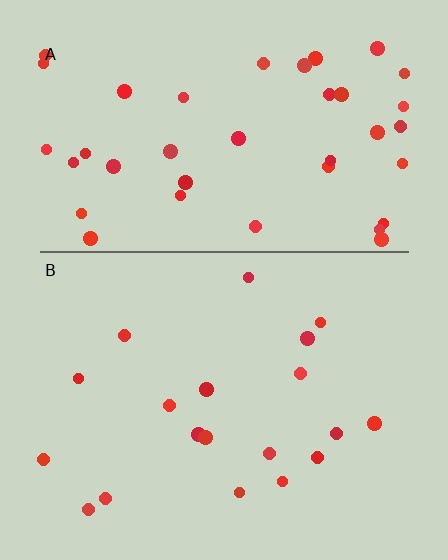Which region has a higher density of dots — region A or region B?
A (the top).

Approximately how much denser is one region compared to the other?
Approximately 2.2× — region A over region B.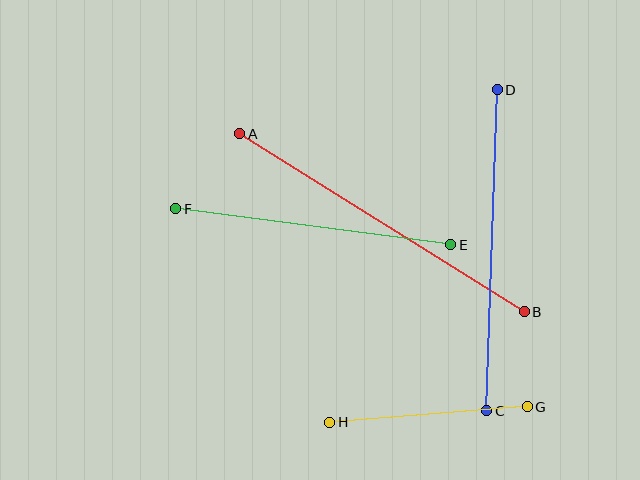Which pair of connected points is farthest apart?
Points A and B are farthest apart.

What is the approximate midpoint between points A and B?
The midpoint is at approximately (382, 223) pixels.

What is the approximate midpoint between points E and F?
The midpoint is at approximately (313, 227) pixels.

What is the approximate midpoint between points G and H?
The midpoint is at approximately (428, 414) pixels.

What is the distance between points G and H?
The distance is approximately 198 pixels.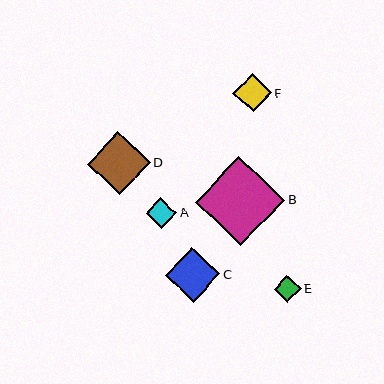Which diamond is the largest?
Diamond B is the largest with a size of approximately 89 pixels.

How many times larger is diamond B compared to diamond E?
Diamond B is approximately 3.3 times the size of diamond E.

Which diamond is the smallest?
Diamond E is the smallest with a size of approximately 27 pixels.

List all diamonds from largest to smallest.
From largest to smallest: B, D, C, F, A, E.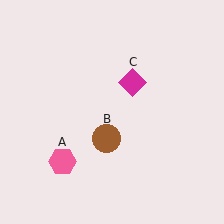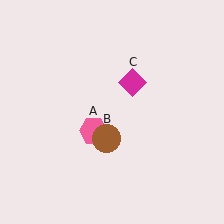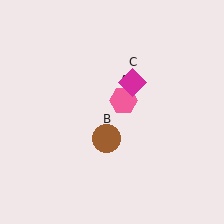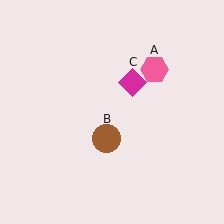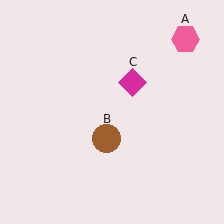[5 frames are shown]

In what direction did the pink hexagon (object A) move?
The pink hexagon (object A) moved up and to the right.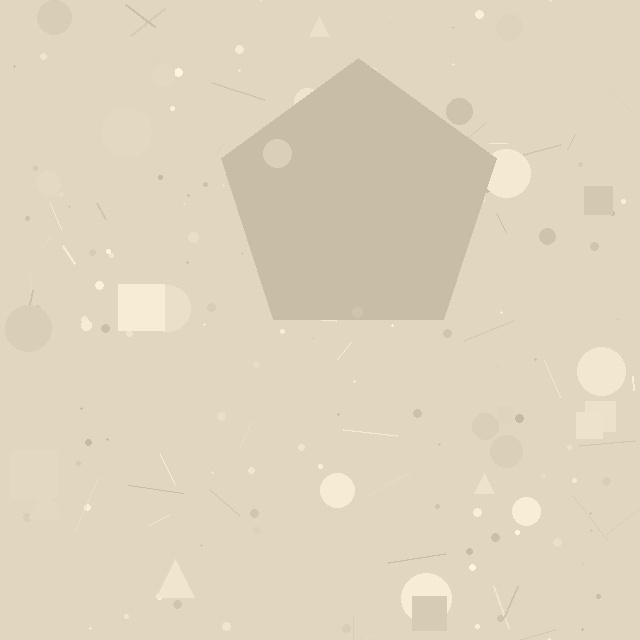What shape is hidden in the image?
A pentagon is hidden in the image.